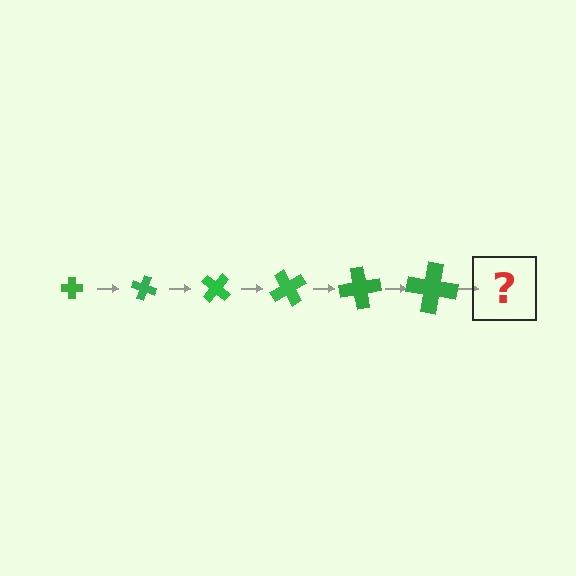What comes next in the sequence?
The next element should be a cross, larger than the previous one and rotated 120 degrees from the start.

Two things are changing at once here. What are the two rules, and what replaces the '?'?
The two rules are that the cross grows larger each step and it rotates 20 degrees each step. The '?' should be a cross, larger than the previous one and rotated 120 degrees from the start.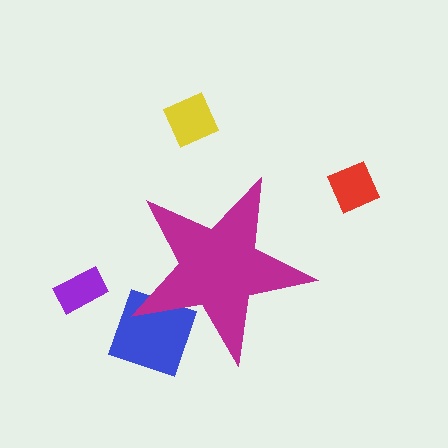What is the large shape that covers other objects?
A magenta star.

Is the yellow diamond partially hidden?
No, the yellow diamond is fully visible.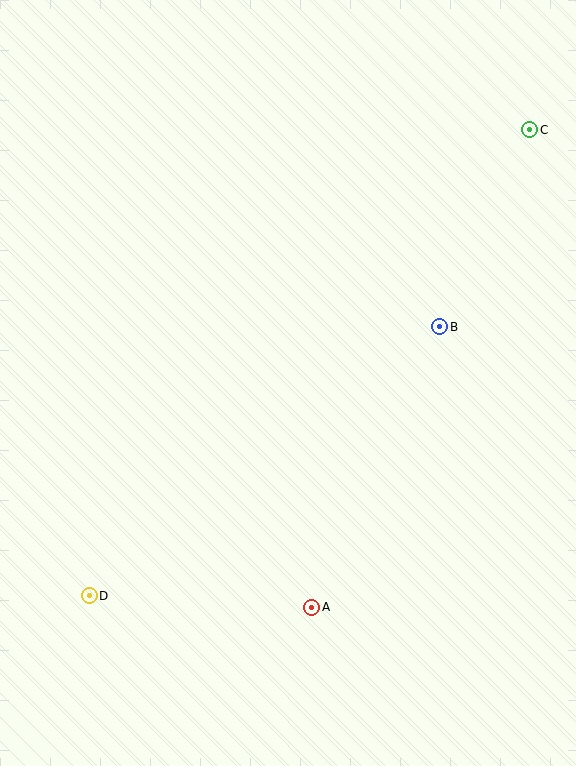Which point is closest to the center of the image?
Point B at (440, 327) is closest to the center.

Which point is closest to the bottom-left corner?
Point D is closest to the bottom-left corner.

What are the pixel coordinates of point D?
Point D is at (89, 596).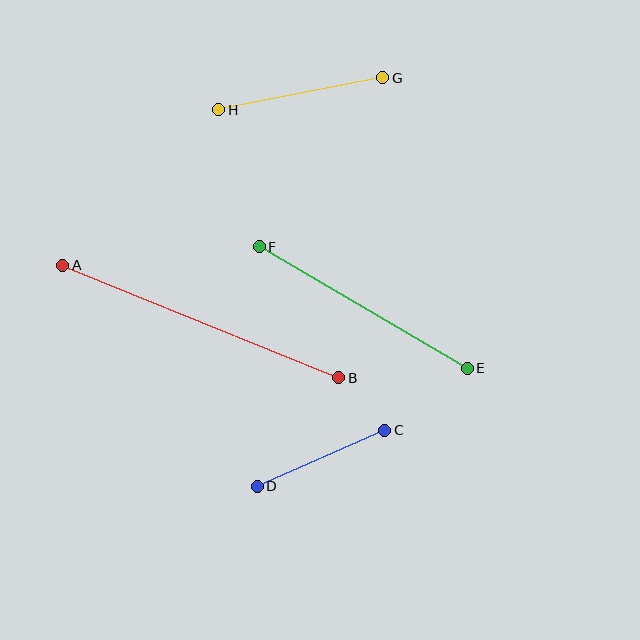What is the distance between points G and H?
The distance is approximately 167 pixels.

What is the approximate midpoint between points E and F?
The midpoint is at approximately (363, 307) pixels.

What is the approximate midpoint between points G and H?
The midpoint is at approximately (301, 94) pixels.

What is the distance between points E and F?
The distance is approximately 241 pixels.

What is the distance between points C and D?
The distance is approximately 139 pixels.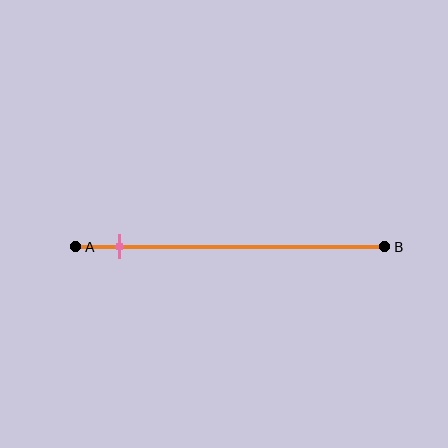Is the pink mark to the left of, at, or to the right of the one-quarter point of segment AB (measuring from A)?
The pink mark is to the left of the one-quarter point of segment AB.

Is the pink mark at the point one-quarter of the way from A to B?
No, the mark is at about 15% from A, not at the 25% one-quarter point.